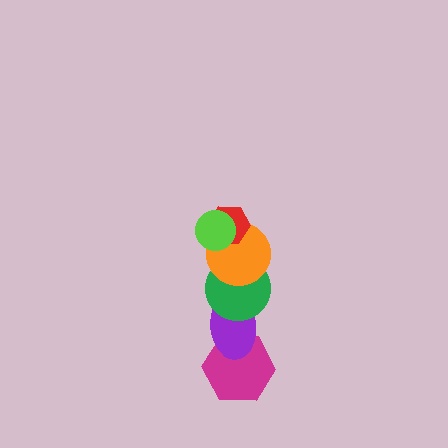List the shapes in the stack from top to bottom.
From top to bottom: the lime circle, the red hexagon, the orange circle, the green circle, the purple ellipse, the magenta hexagon.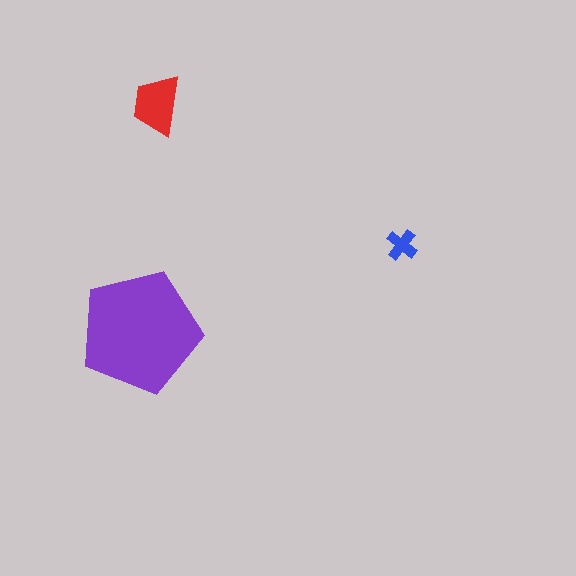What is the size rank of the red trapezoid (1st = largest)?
2nd.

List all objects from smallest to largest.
The blue cross, the red trapezoid, the purple pentagon.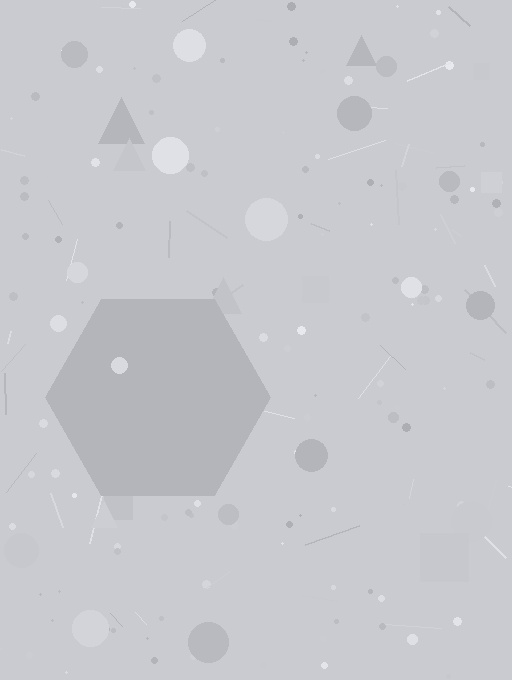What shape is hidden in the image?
A hexagon is hidden in the image.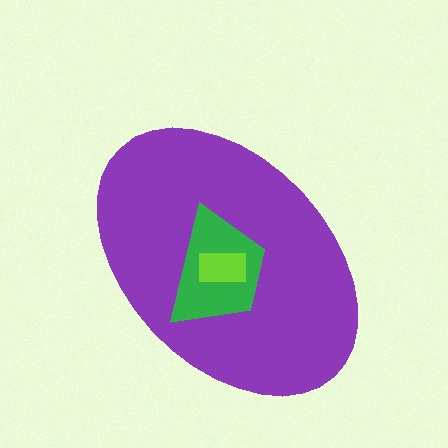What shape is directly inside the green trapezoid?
The lime rectangle.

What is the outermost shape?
The purple ellipse.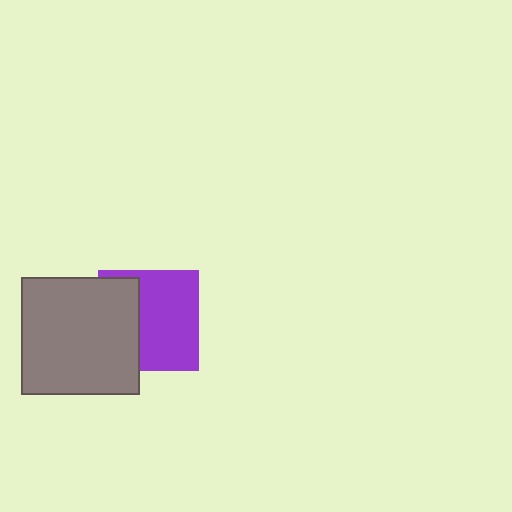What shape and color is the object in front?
The object in front is a gray square.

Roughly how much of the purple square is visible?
About half of it is visible (roughly 62%).